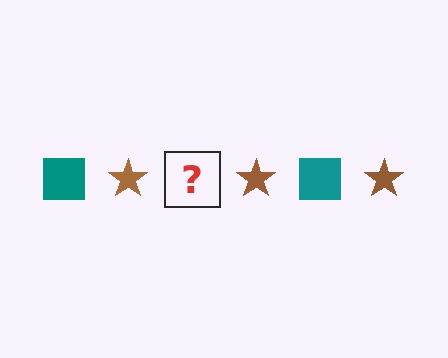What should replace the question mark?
The question mark should be replaced with a teal square.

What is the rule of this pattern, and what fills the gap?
The rule is that the pattern alternates between teal square and brown star. The gap should be filled with a teal square.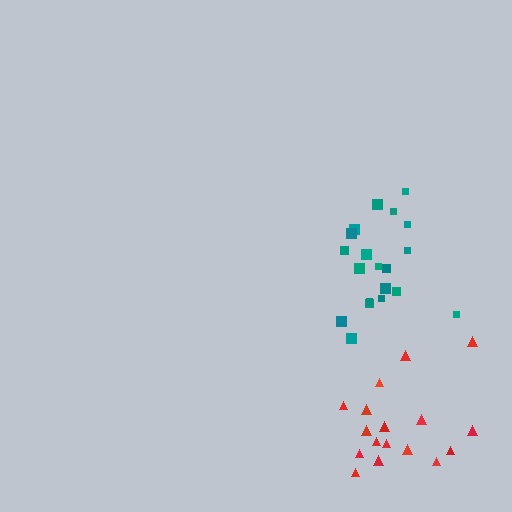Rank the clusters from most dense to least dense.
teal, red.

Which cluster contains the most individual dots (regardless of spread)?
Teal (21).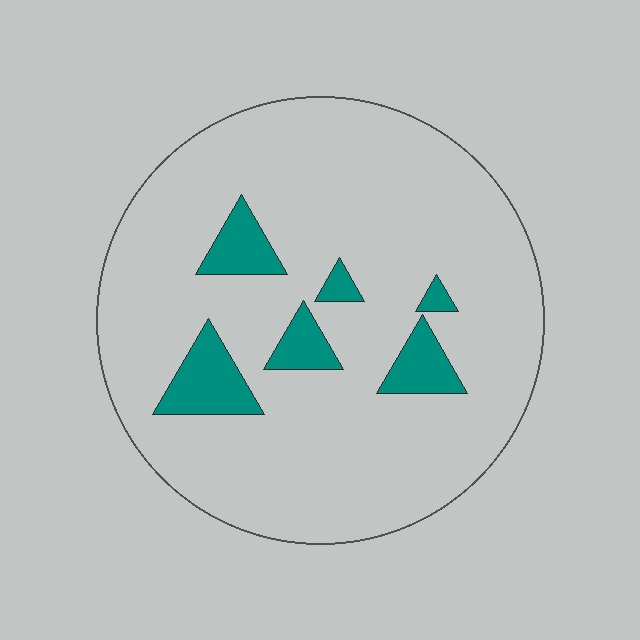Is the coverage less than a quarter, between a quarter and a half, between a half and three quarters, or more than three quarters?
Less than a quarter.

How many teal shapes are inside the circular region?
6.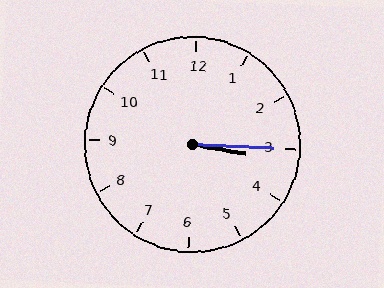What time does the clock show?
3:15.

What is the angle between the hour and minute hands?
Approximately 8 degrees.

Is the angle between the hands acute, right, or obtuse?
It is acute.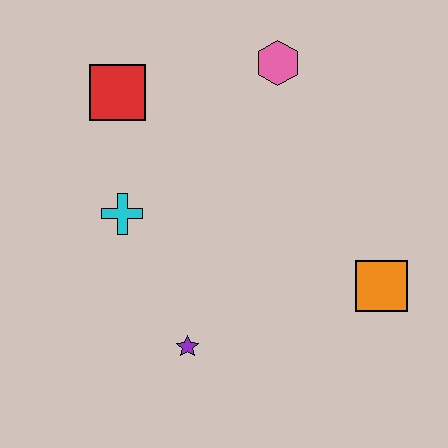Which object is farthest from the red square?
The orange square is farthest from the red square.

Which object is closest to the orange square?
The purple star is closest to the orange square.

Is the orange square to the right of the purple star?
Yes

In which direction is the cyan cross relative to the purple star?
The cyan cross is above the purple star.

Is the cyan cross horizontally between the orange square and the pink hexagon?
No